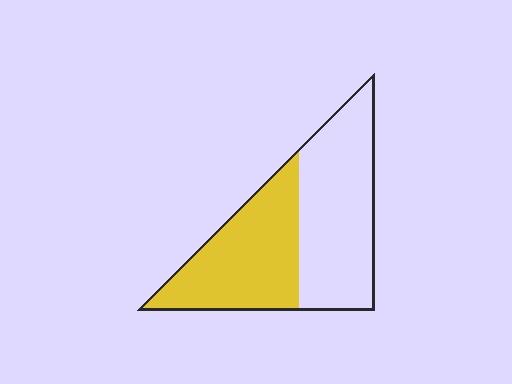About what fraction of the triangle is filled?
About one half (1/2).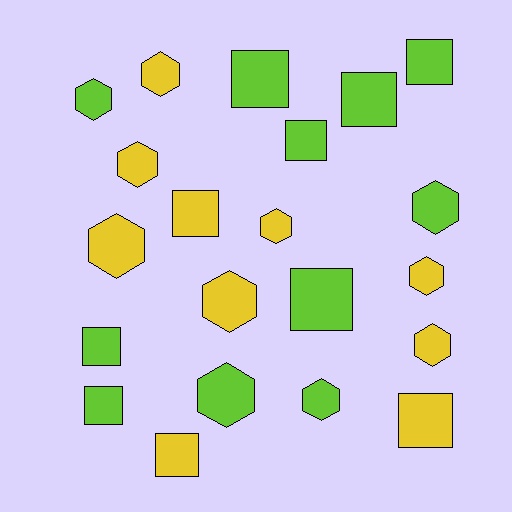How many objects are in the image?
There are 21 objects.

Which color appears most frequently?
Lime, with 11 objects.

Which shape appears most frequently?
Hexagon, with 11 objects.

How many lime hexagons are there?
There are 4 lime hexagons.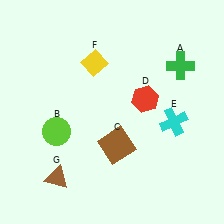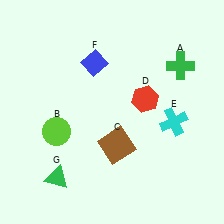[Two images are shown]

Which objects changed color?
F changed from yellow to blue. G changed from brown to green.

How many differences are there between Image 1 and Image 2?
There are 2 differences between the two images.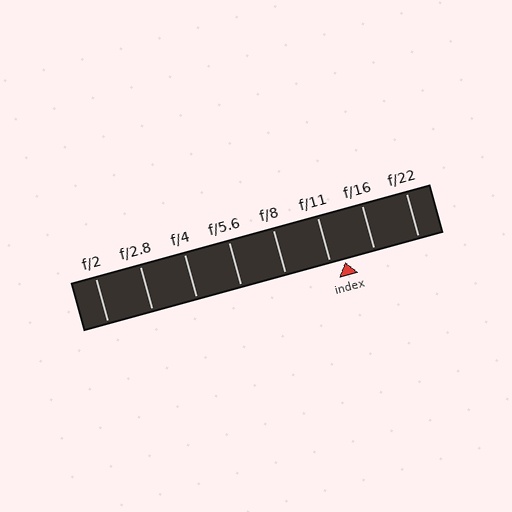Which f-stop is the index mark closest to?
The index mark is closest to f/11.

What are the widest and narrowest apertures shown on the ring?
The widest aperture shown is f/2 and the narrowest is f/22.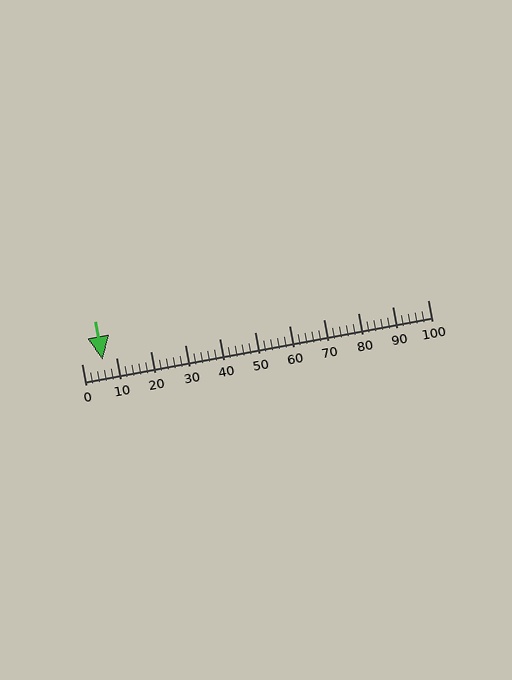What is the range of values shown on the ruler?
The ruler shows values from 0 to 100.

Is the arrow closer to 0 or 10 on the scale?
The arrow is closer to 10.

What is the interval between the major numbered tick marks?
The major tick marks are spaced 10 units apart.